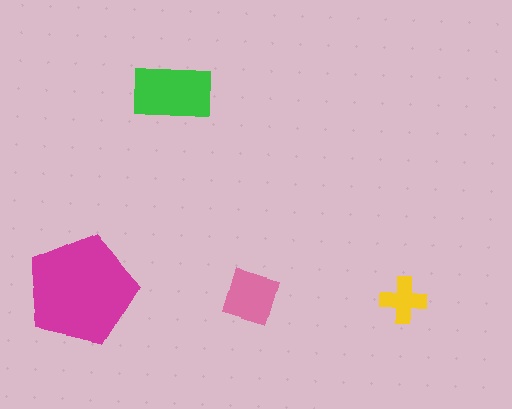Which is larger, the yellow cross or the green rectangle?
The green rectangle.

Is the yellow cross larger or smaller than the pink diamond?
Smaller.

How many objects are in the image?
There are 4 objects in the image.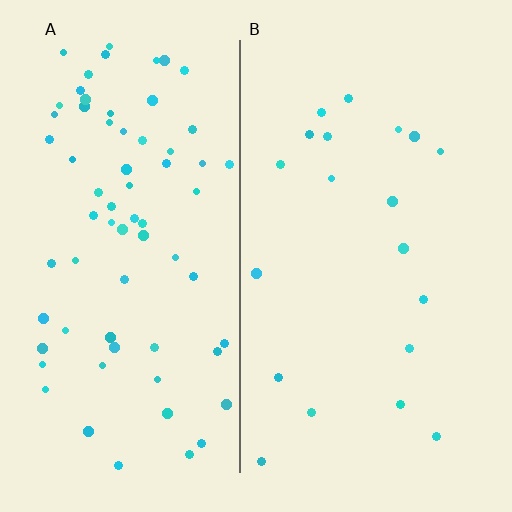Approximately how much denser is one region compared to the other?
Approximately 3.6× — region A over region B.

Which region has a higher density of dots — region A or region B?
A (the left).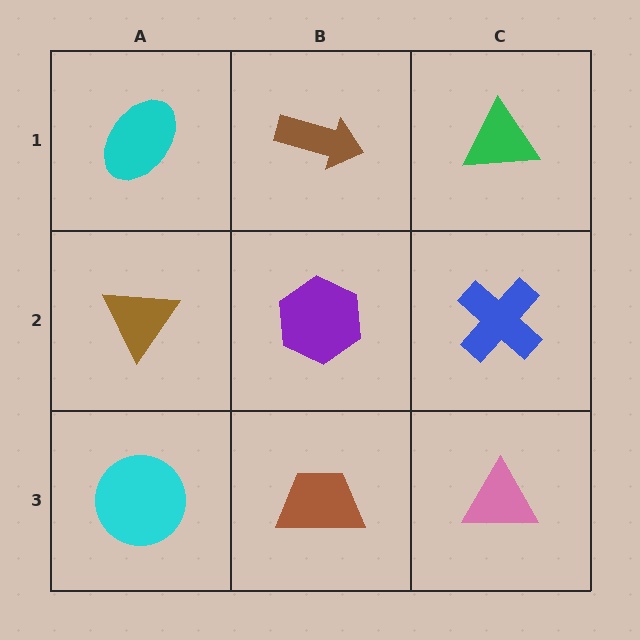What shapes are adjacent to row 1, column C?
A blue cross (row 2, column C), a brown arrow (row 1, column B).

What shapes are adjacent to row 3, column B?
A purple hexagon (row 2, column B), a cyan circle (row 3, column A), a pink triangle (row 3, column C).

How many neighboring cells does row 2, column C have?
3.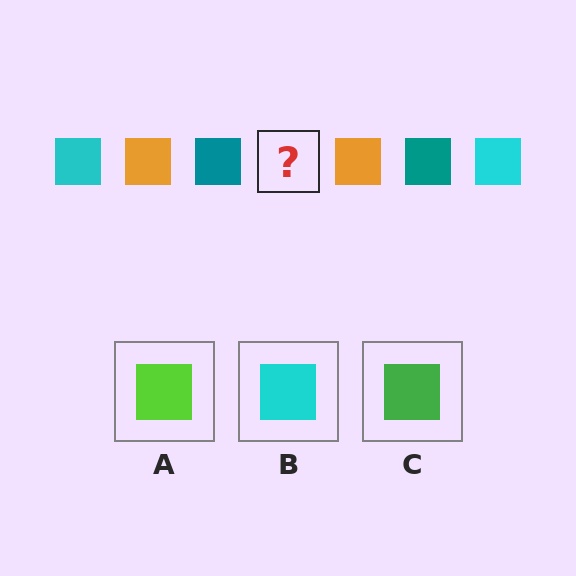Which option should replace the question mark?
Option B.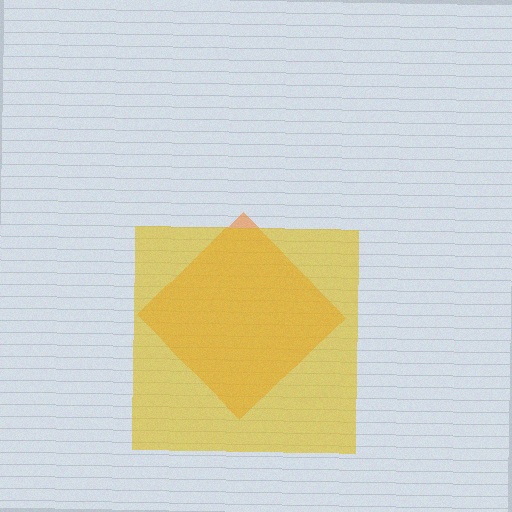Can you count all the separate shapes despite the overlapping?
Yes, there are 2 separate shapes.